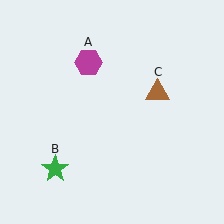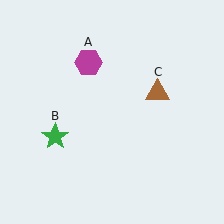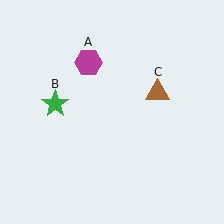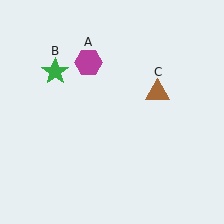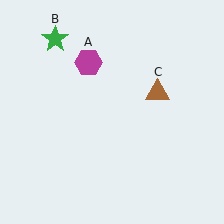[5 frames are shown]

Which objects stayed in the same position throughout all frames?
Magenta hexagon (object A) and brown triangle (object C) remained stationary.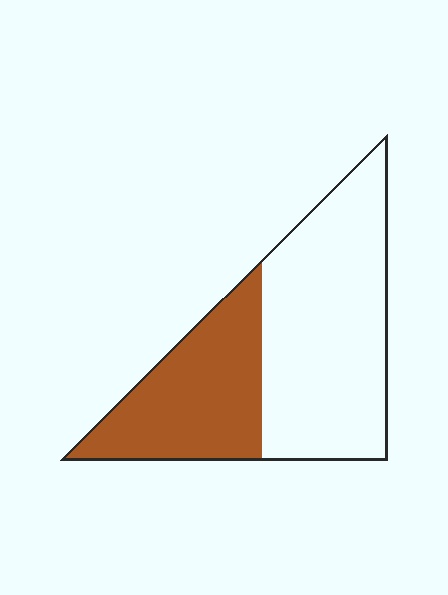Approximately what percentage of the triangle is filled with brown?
Approximately 40%.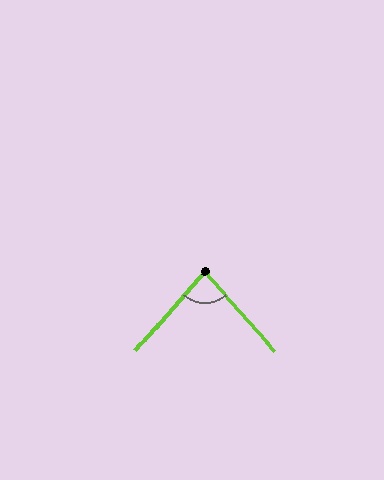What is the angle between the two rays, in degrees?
Approximately 83 degrees.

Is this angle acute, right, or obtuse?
It is acute.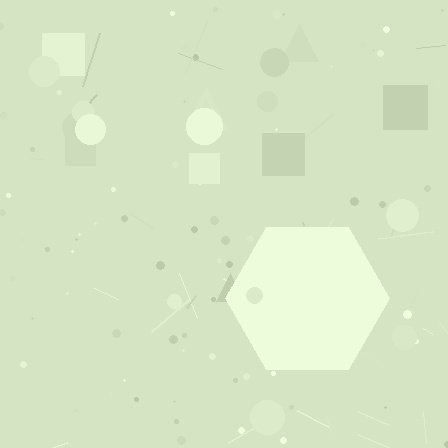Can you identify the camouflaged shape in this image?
The camouflaged shape is a hexagon.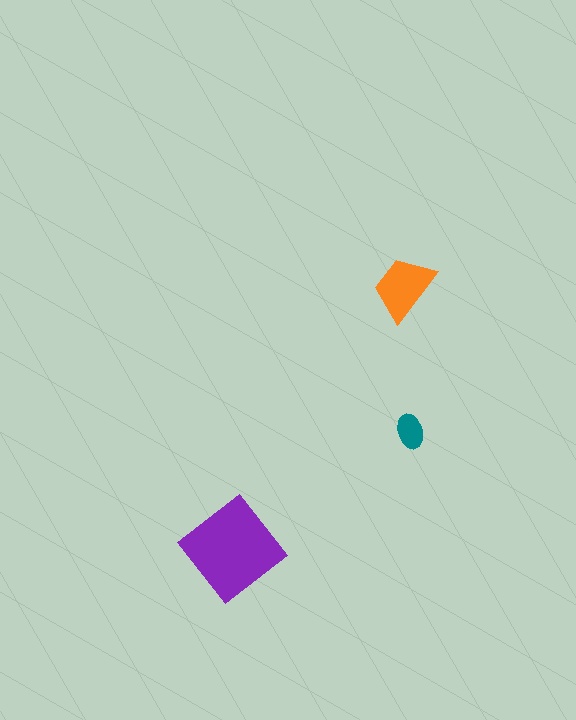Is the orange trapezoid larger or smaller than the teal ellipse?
Larger.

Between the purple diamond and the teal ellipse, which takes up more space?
The purple diamond.